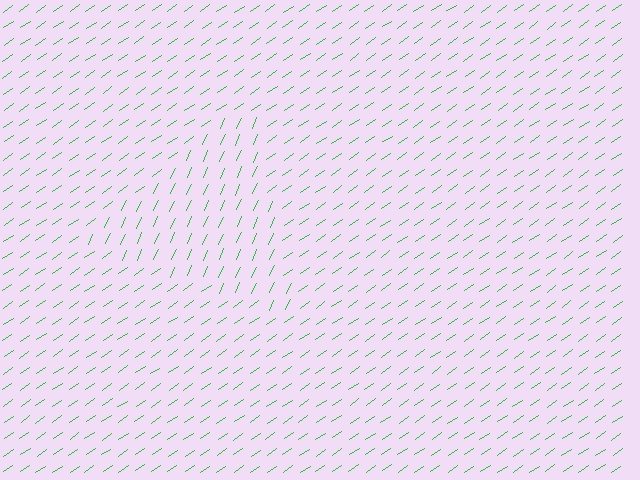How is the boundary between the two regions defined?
The boundary is defined purely by a change in line orientation (approximately 31 degrees difference). All lines are the same color and thickness.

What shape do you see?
I see a triangle.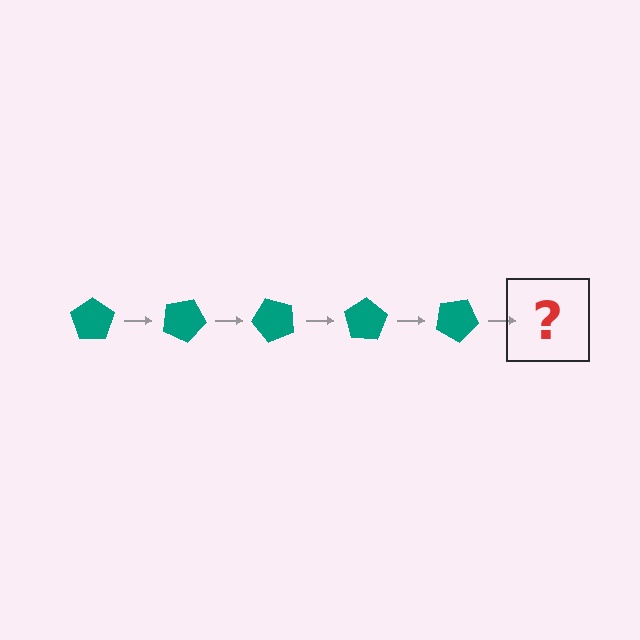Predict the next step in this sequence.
The next step is a teal pentagon rotated 125 degrees.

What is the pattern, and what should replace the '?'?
The pattern is that the pentagon rotates 25 degrees each step. The '?' should be a teal pentagon rotated 125 degrees.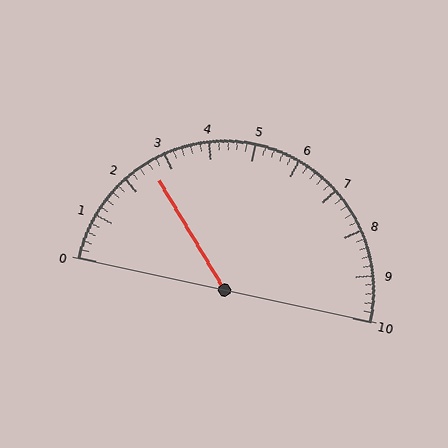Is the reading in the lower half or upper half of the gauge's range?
The reading is in the lower half of the range (0 to 10).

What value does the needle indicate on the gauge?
The needle indicates approximately 2.6.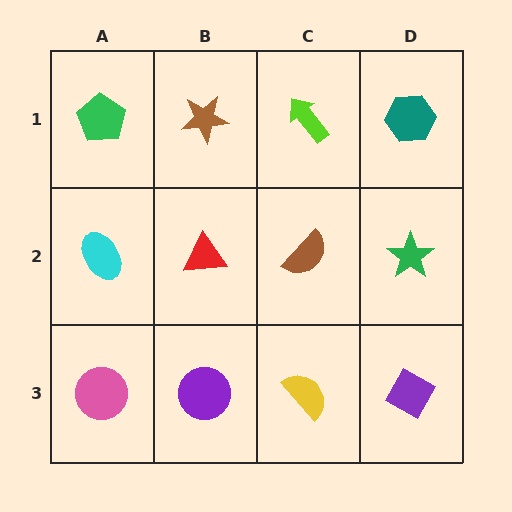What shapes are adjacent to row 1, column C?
A brown semicircle (row 2, column C), a brown star (row 1, column B), a teal hexagon (row 1, column D).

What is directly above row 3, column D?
A green star.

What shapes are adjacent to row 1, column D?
A green star (row 2, column D), a lime arrow (row 1, column C).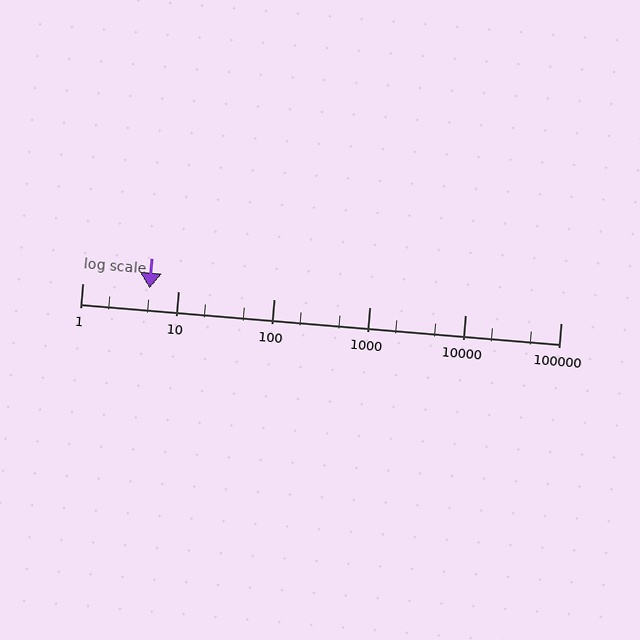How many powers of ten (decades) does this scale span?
The scale spans 5 decades, from 1 to 100000.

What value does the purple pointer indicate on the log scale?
The pointer indicates approximately 5.1.